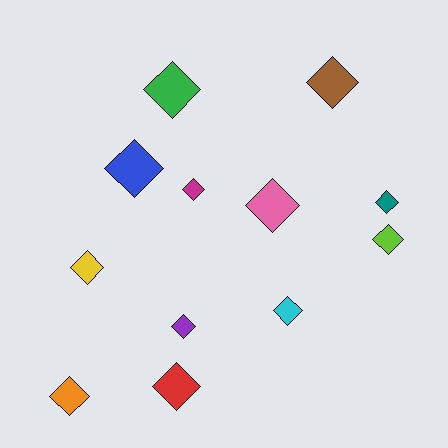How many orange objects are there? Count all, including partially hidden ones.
There is 1 orange object.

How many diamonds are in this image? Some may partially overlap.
There are 12 diamonds.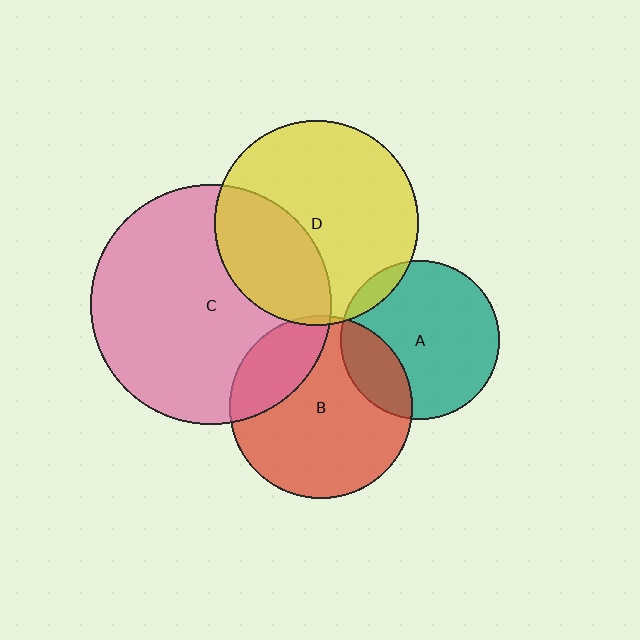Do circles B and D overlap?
Yes.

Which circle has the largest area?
Circle C (pink).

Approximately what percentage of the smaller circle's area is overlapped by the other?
Approximately 5%.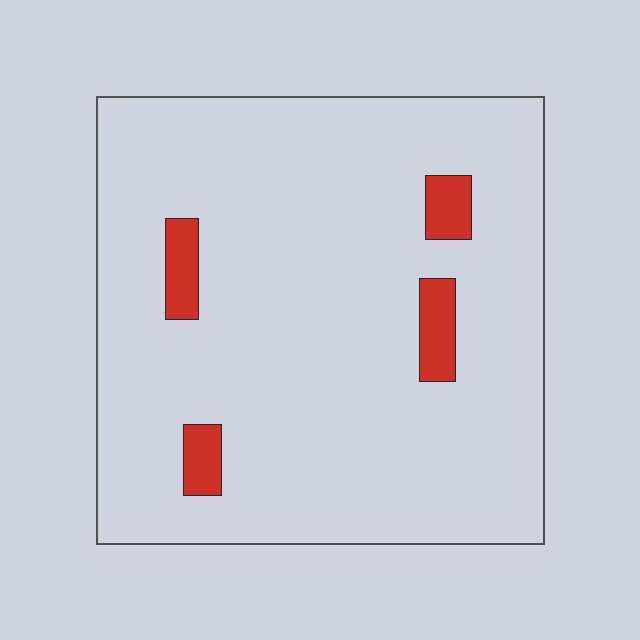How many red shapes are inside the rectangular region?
4.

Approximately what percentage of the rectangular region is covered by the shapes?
Approximately 5%.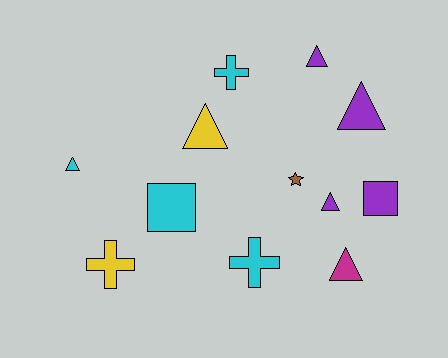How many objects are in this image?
There are 12 objects.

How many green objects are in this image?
There are no green objects.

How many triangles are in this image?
There are 6 triangles.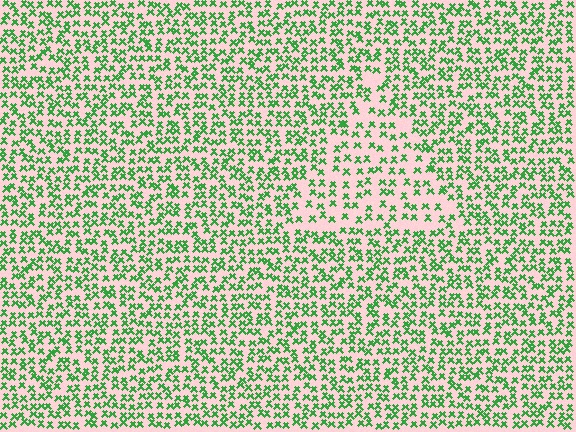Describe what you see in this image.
The image contains small green elements arranged at two different densities. A triangle-shaped region is visible where the elements are less densely packed than the surrounding area.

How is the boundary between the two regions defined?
The boundary is defined by a change in element density (approximately 1.7x ratio). All elements are the same color, size, and shape.